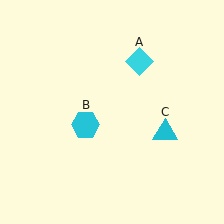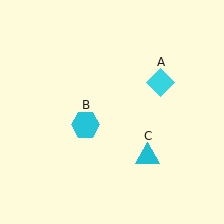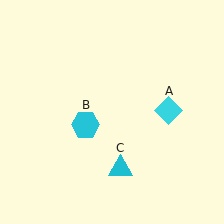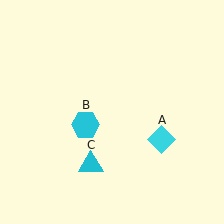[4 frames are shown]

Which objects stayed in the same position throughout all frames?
Cyan hexagon (object B) remained stationary.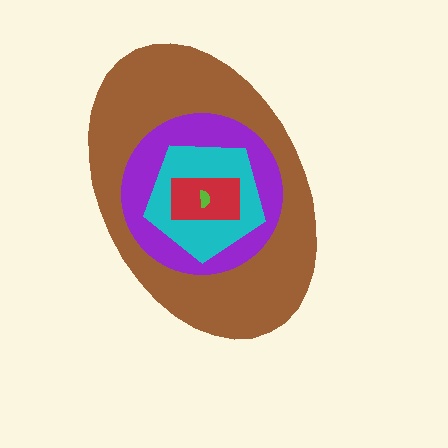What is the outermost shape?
The brown ellipse.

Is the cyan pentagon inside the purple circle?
Yes.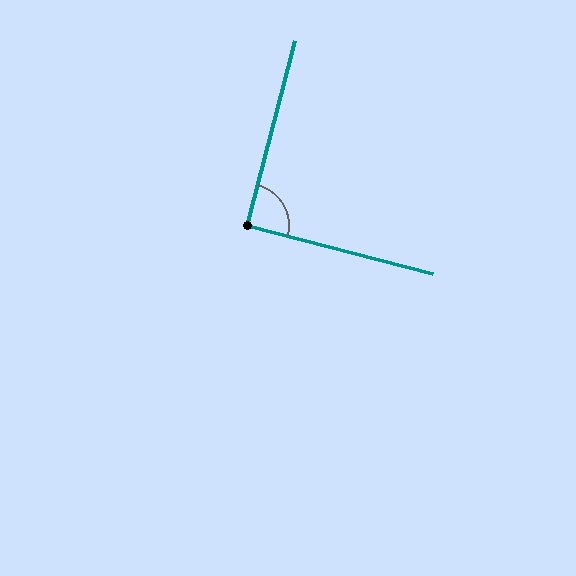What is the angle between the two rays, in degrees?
Approximately 90 degrees.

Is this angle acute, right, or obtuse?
It is approximately a right angle.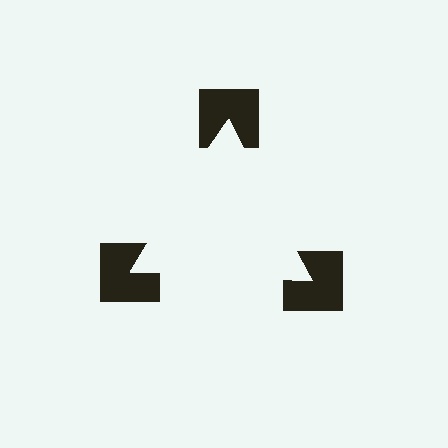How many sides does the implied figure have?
3 sides.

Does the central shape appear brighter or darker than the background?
It typically appears slightly brighter than the background, even though no actual brightness change is drawn.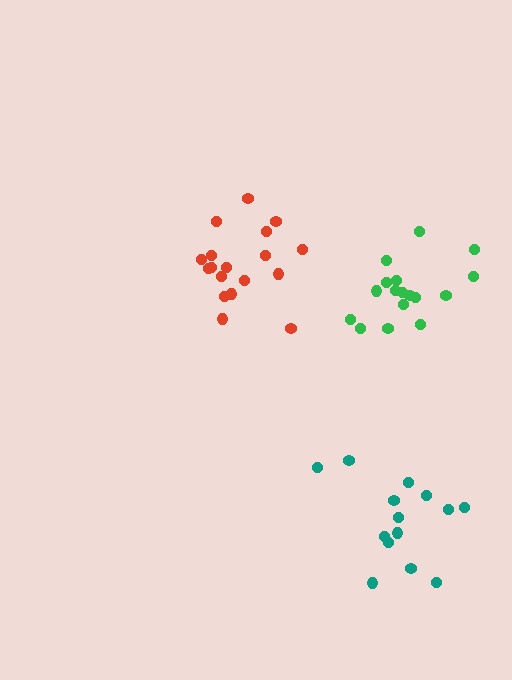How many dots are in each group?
Group 1: 17 dots, Group 2: 18 dots, Group 3: 14 dots (49 total).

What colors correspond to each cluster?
The clusters are colored: green, red, teal.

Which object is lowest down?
The teal cluster is bottommost.